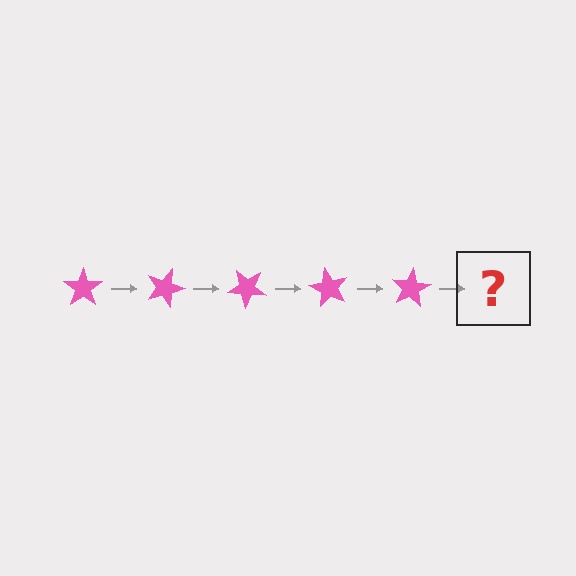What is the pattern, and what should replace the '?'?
The pattern is that the star rotates 20 degrees each step. The '?' should be a pink star rotated 100 degrees.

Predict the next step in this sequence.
The next step is a pink star rotated 100 degrees.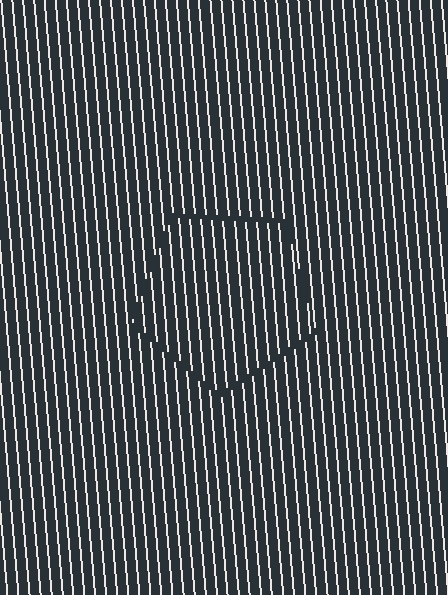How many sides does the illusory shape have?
5 sides — the line-ends trace a pentagon.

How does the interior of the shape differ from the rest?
The interior of the shape contains the same grating, shifted by half a period — the contour is defined by the phase discontinuity where line-ends from the inner and outer gratings abut.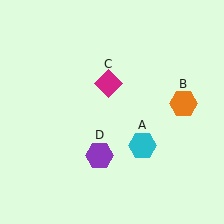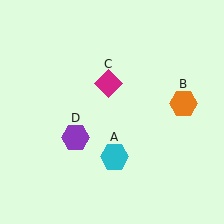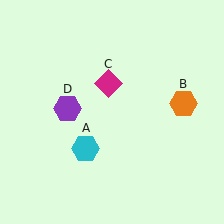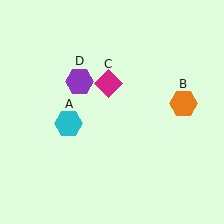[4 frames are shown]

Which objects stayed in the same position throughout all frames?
Orange hexagon (object B) and magenta diamond (object C) remained stationary.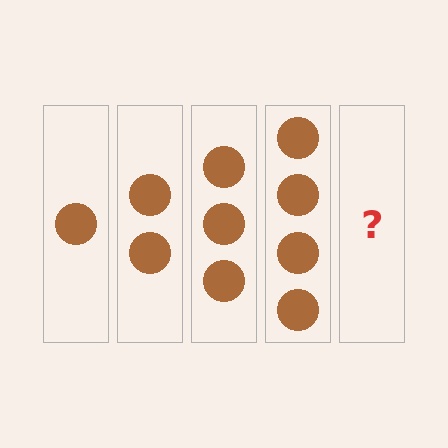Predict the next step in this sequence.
The next step is 5 circles.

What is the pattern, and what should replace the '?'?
The pattern is that each step adds one more circle. The '?' should be 5 circles.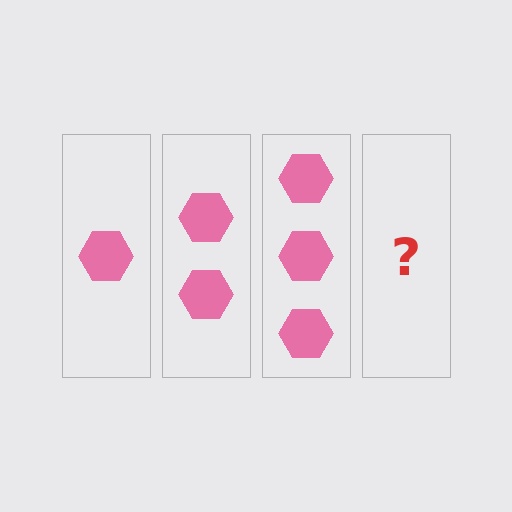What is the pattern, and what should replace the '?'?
The pattern is that each step adds one more hexagon. The '?' should be 4 hexagons.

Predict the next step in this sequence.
The next step is 4 hexagons.